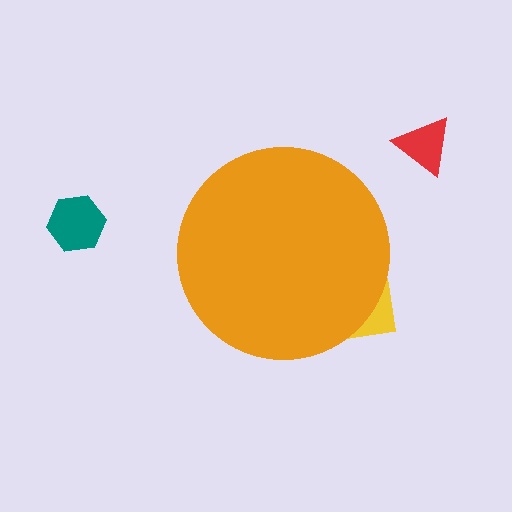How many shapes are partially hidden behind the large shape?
1 shape is partially hidden.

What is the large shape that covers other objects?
An orange circle.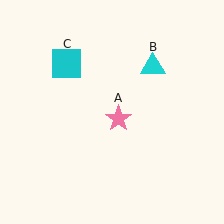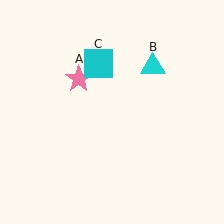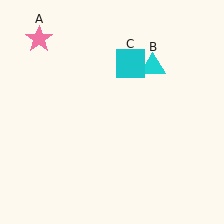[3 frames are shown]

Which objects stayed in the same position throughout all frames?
Cyan triangle (object B) remained stationary.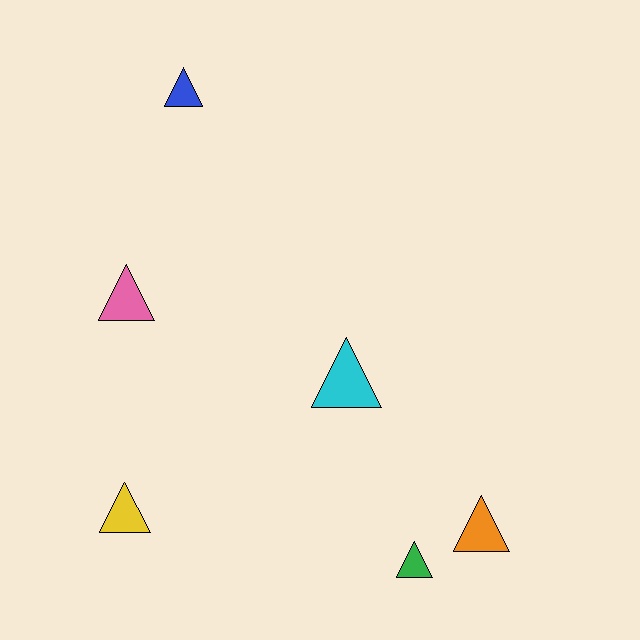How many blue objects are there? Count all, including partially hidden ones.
There is 1 blue object.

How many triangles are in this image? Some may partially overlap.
There are 6 triangles.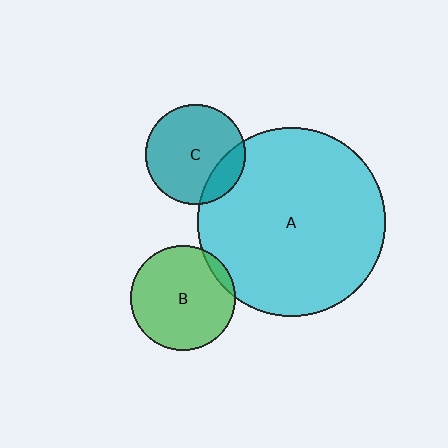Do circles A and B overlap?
Yes.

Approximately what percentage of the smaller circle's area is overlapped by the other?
Approximately 5%.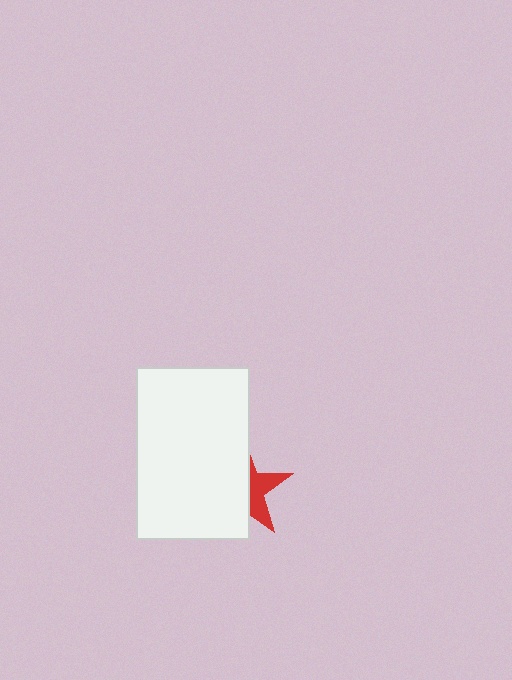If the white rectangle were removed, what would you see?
You would see the complete red star.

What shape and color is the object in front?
The object in front is a white rectangle.